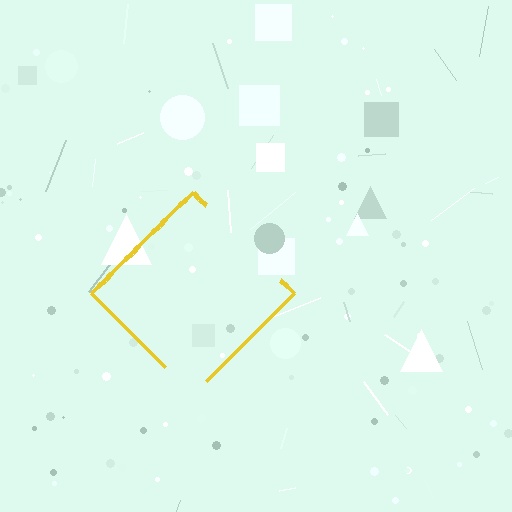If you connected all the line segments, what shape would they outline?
They would outline a diamond.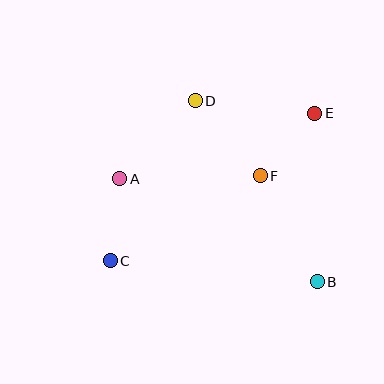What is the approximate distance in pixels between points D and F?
The distance between D and F is approximately 99 pixels.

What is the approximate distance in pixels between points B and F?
The distance between B and F is approximately 120 pixels.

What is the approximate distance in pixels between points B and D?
The distance between B and D is approximately 218 pixels.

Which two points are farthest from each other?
Points C and E are farthest from each other.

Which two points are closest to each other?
Points A and C are closest to each other.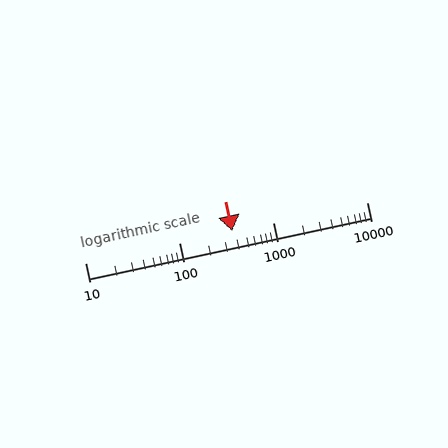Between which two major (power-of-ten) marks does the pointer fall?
The pointer is between 100 and 1000.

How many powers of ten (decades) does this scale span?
The scale spans 3 decades, from 10 to 10000.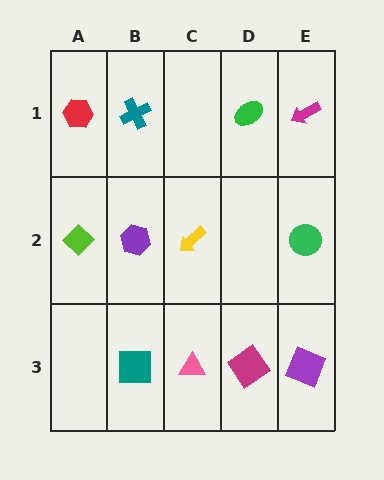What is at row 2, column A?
A lime diamond.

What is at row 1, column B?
A teal cross.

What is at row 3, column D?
A magenta diamond.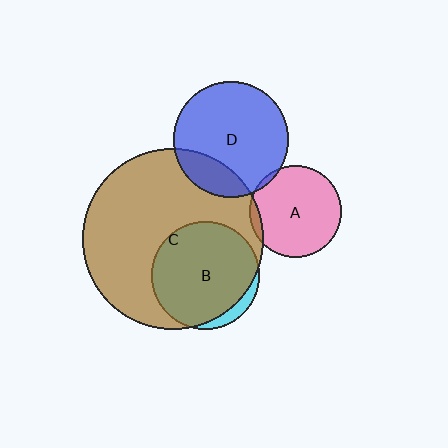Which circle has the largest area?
Circle C (brown).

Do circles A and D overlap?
Yes.